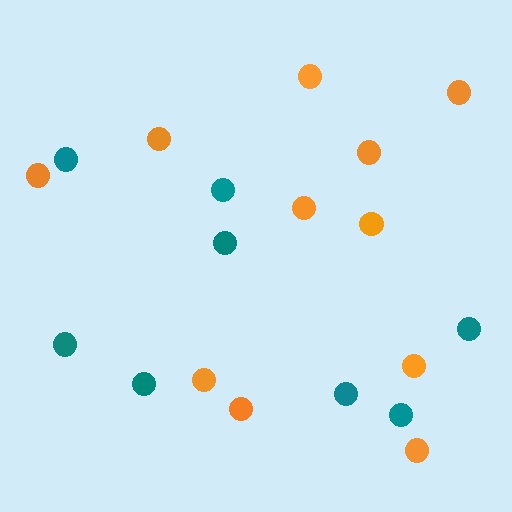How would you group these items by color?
There are 2 groups: one group of orange circles (11) and one group of teal circles (8).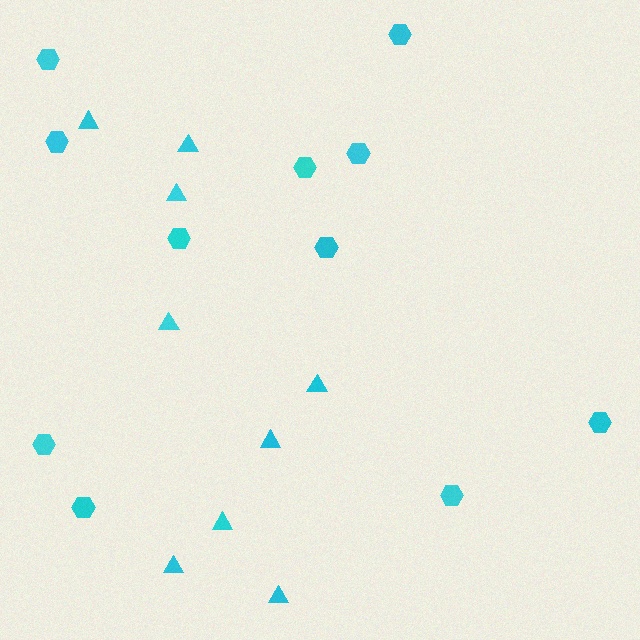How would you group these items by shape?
There are 2 groups: one group of triangles (9) and one group of hexagons (11).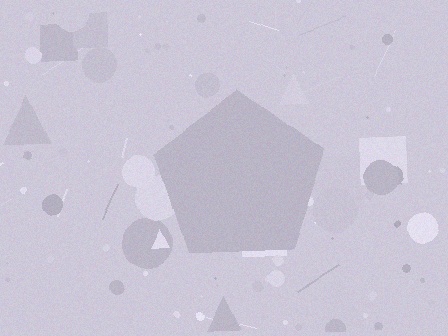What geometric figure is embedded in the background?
A pentagon is embedded in the background.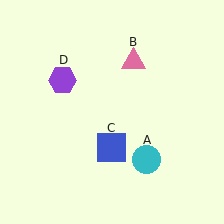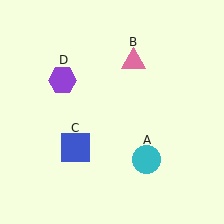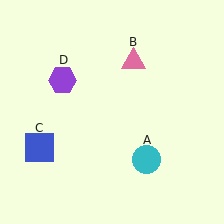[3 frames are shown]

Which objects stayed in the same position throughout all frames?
Cyan circle (object A) and pink triangle (object B) and purple hexagon (object D) remained stationary.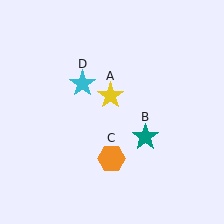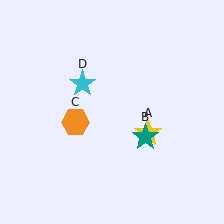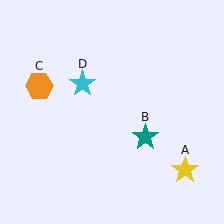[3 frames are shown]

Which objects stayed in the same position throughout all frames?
Teal star (object B) and cyan star (object D) remained stationary.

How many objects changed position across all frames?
2 objects changed position: yellow star (object A), orange hexagon (object C).